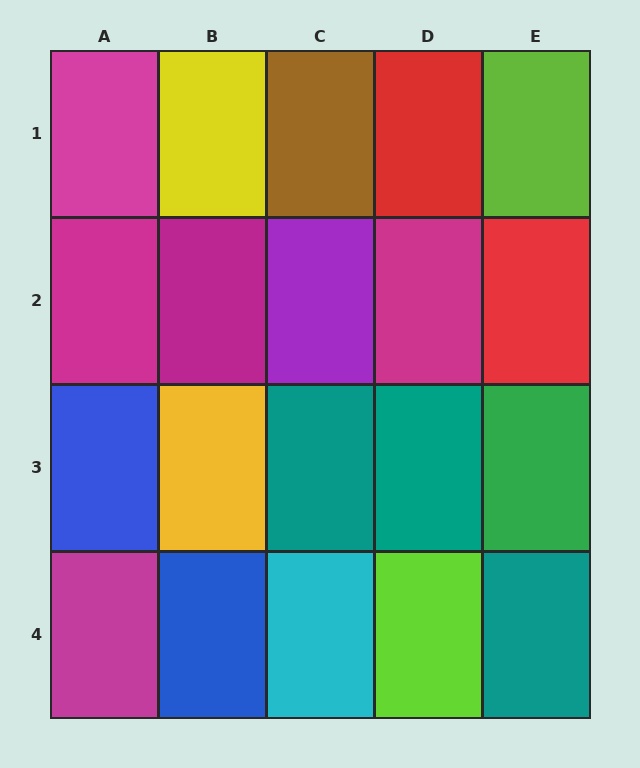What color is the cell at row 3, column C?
Teal.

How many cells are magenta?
5 cells are magenta.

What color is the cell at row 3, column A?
Blue.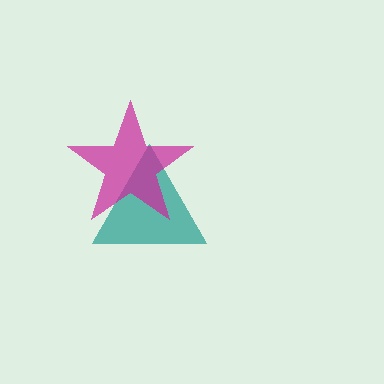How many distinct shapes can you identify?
There are 2 distinct shapes: a teal triangle, a magenta star.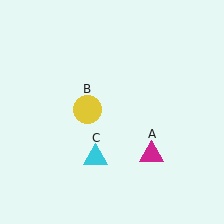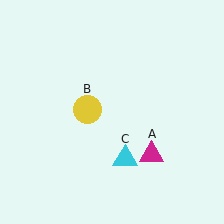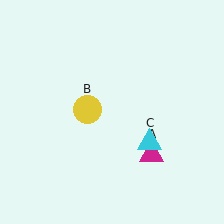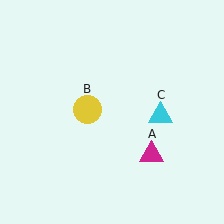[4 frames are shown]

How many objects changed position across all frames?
1 object changed position: cyan triangle (object C).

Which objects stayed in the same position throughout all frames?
Magenta triangle (object A) and yellow circle (object B) remained stationary.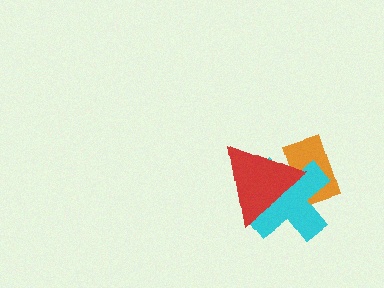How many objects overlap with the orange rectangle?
2 objects overlap with the orange rectangle.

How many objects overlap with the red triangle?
2 objects overlap with the red triangle.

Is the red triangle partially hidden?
No, no other shape covers it.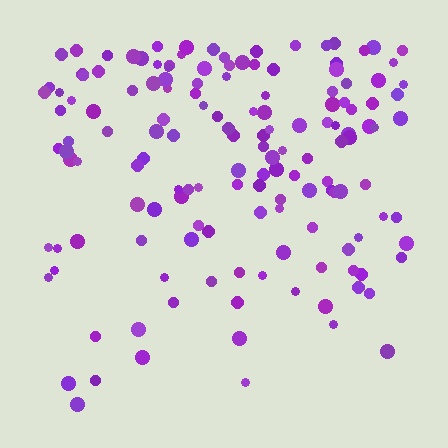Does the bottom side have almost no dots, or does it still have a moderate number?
Still a moderate number, just noticeably fewer than the top.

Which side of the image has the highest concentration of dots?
The top.